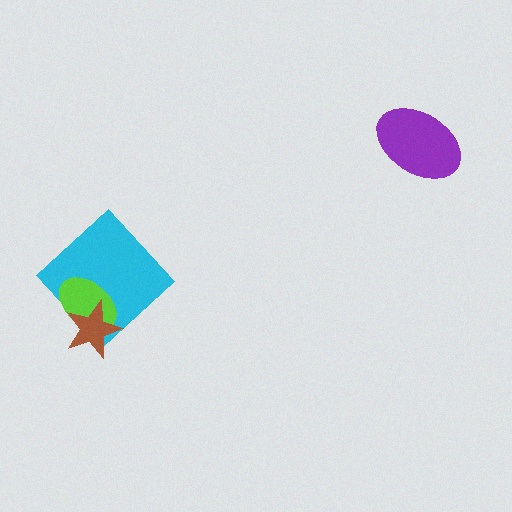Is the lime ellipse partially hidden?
Yes, it is partially covered by another shape.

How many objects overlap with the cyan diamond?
2 objects overlap with the cyan diamond.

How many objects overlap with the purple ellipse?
0 objects overlap with the purple ellipse.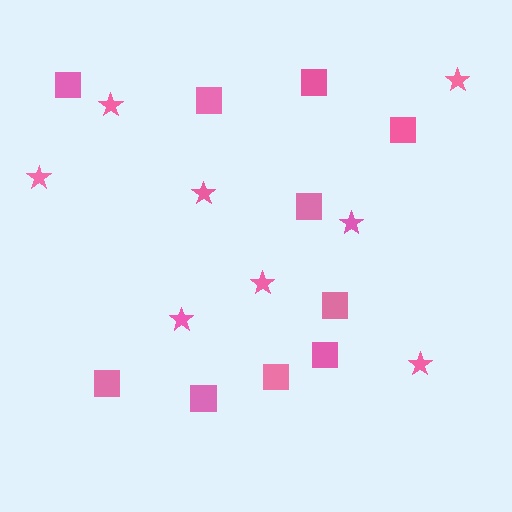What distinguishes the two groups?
There are 2 groups: one group of squares (10) and one group of stars (8).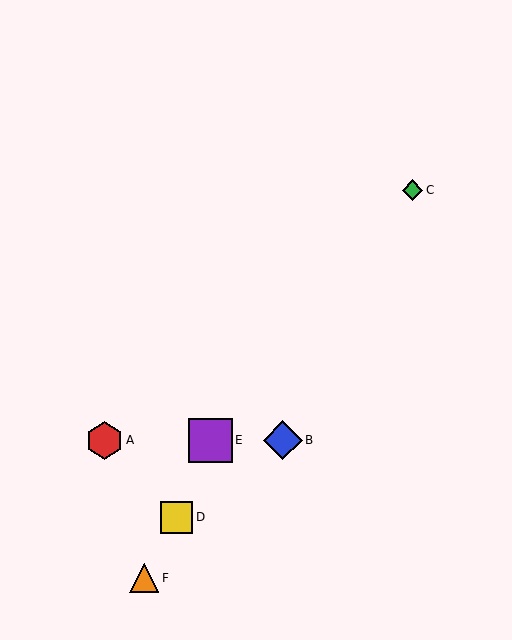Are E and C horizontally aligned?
No, E is at y≈440 and C is at y≈190.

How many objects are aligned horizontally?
3 objects (A, B, E) are aligned horizontally.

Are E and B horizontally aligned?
Yes, both are at y≈440.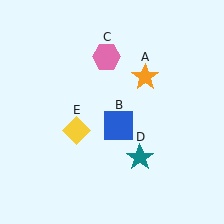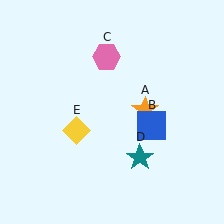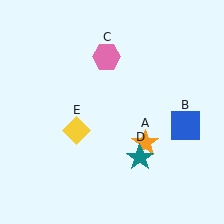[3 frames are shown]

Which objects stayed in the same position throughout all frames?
Pink hexagon (object C) and teal star (object D) and yellow diamond (object E) remained stationary.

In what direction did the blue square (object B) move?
The blue square (object B) moved right.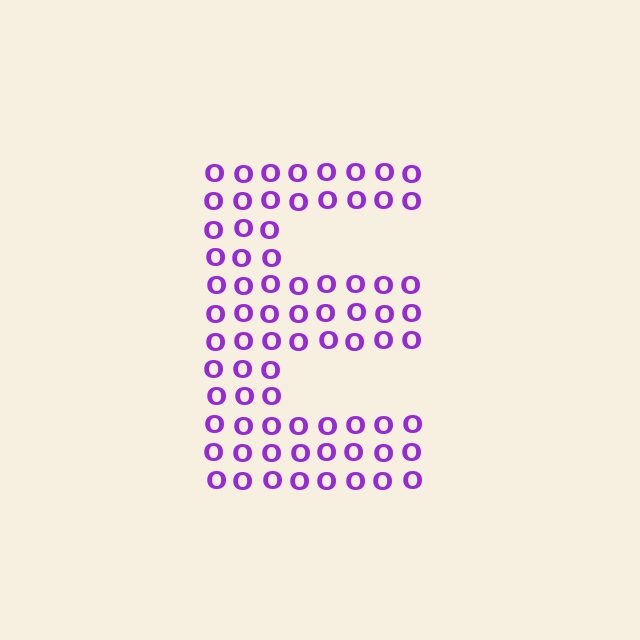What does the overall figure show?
The overall figure shows the letter E.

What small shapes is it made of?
It is made of small letter O's.